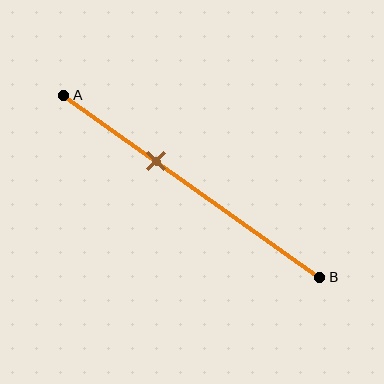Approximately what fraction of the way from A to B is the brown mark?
The brown mark is approximately 35% of the way from A to B.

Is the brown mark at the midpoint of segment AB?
No, the mark is at about 35% from A, not at the 50% midpoint.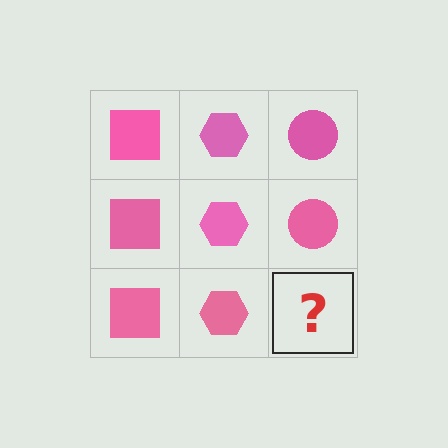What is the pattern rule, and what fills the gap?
The rule is that each column has a consistent shape. The gap should be filled with a pink circle.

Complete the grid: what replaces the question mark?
The question mark should be replaced with a pink circle.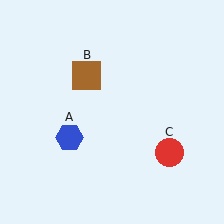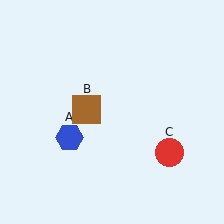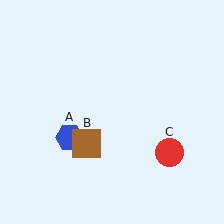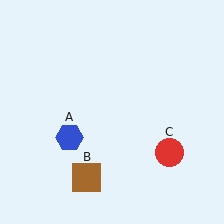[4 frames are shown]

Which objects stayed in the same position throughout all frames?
Blue hexagon (object A) and red circle (object C) remained stationary.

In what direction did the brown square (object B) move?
The brown square (object B) moved down.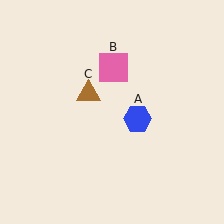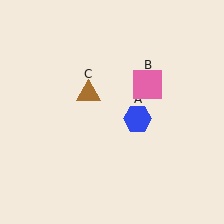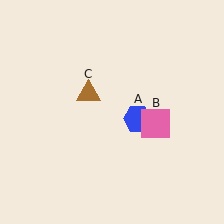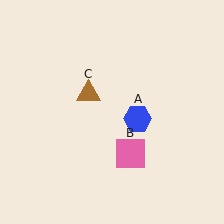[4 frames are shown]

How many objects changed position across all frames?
1 object changed position: pink square (object B).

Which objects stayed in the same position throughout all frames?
Blue hexagon (object A) and brown triangle (object C) remained stationary.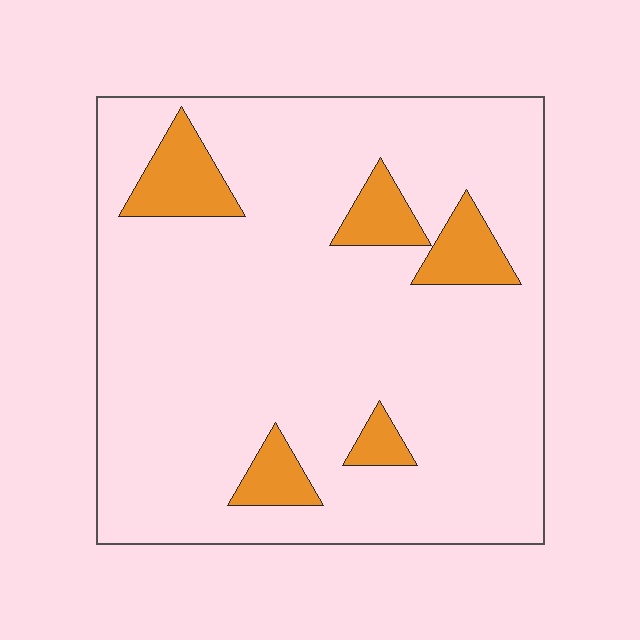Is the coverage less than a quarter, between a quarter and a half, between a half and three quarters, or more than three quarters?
Less than a quarter.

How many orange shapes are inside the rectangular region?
5.